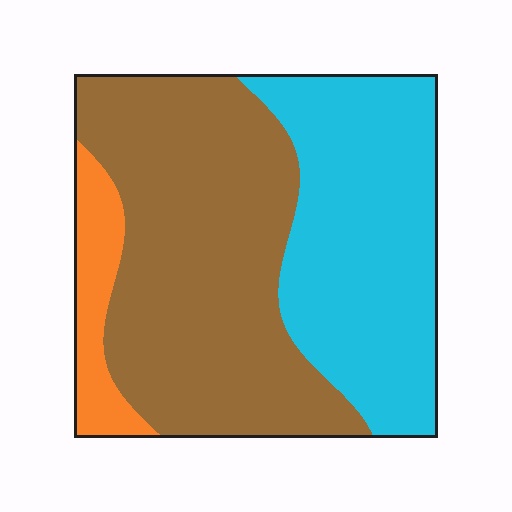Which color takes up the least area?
Orange, at roughly 10%.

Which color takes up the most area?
Brown, at roughly 50%.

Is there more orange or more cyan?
Cyan.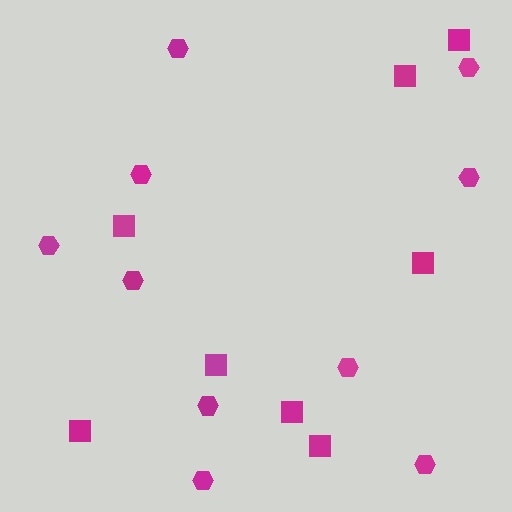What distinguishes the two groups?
There are 2 groups: one group of squares (8) and one group of hexagons (10).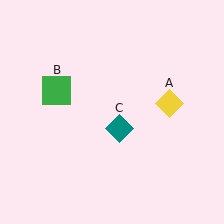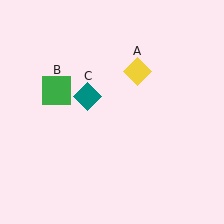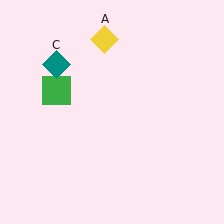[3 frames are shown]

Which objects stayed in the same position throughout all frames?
Green square (object B) remained stationary.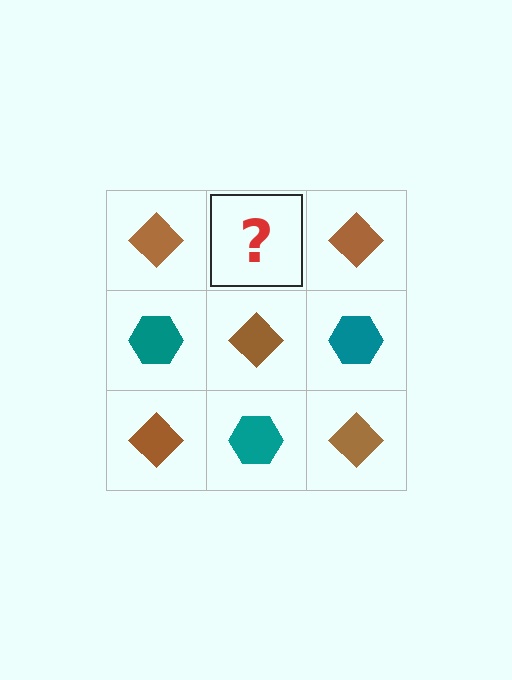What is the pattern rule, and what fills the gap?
The rule is that it alternates brown diamond and teal hexagon in a checkerboard pattern. The gap should be filled with a teal hexagon.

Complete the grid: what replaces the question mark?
The question mark should be replaced with a teal hexagon.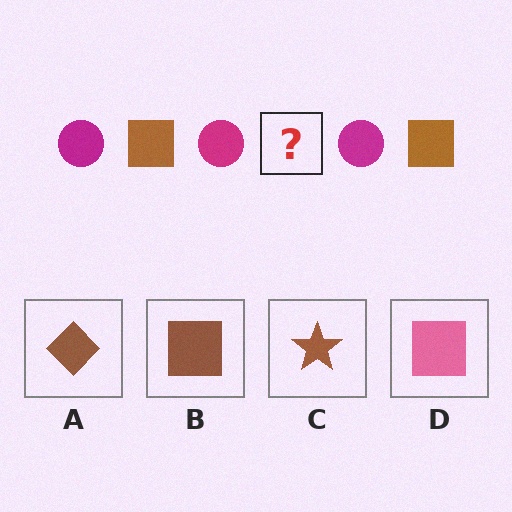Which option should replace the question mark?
Option B.